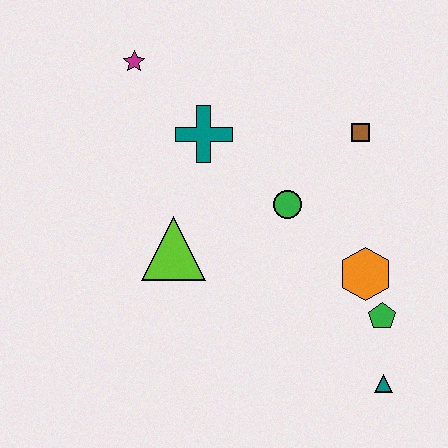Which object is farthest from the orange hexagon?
The magenta star is farthest from the orange hexagon.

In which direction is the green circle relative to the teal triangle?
The green circle is above the teal triangle.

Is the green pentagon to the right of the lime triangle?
Yes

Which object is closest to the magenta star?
The teal cross is closest to the magenta star.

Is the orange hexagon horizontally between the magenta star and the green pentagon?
Yes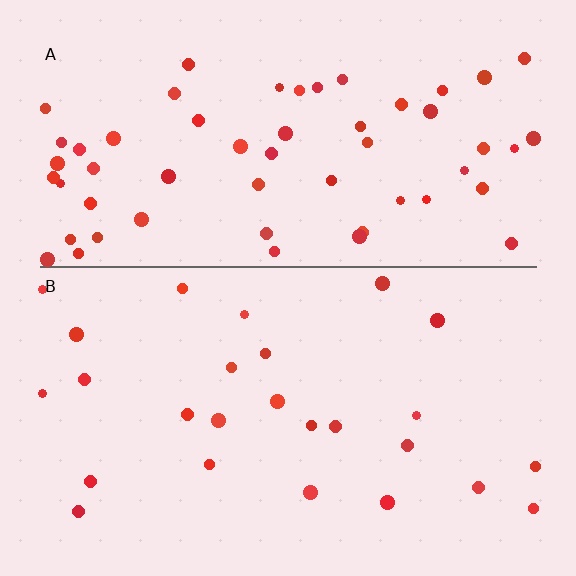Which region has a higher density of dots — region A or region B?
A (the top).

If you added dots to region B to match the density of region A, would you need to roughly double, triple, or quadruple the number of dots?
Approximately double.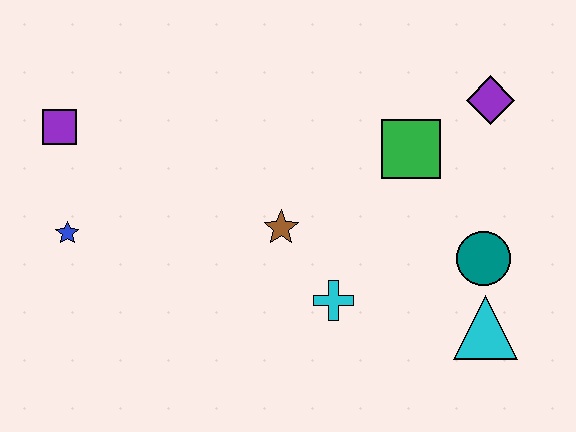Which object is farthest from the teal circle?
The purple square is farthest from the teal circle.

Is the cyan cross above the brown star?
No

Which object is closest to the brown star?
The cyan cross is closest to the brown star.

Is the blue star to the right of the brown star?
No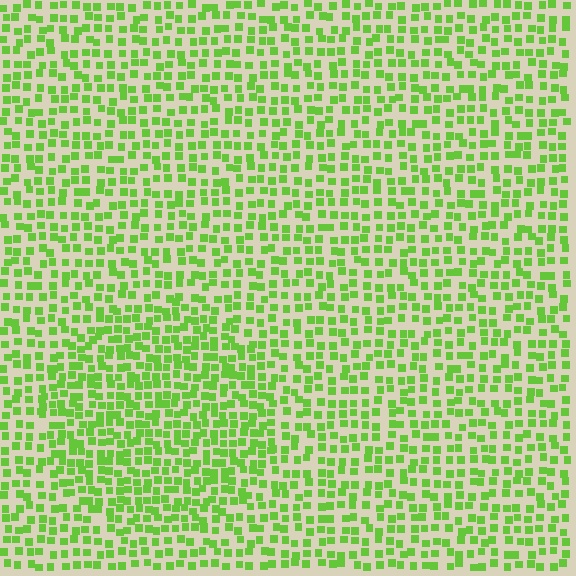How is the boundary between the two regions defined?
The boundary is defined by a change in element density (approximately 1.5x ratio). All elements are the same color, size, and shape.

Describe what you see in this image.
The image contains small lime elements arranged at two different densities. A circle-shaped region is visible where the elements are more densely packed than the surrounding area.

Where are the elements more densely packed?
The elements are more densely packed inside the circle boundary.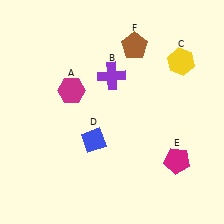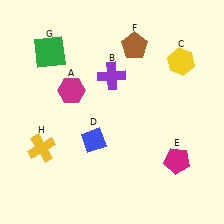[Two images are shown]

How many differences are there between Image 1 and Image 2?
There are 2 differences between the two images.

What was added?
A green square (G), a yellow cross (H) were added in Image 2.